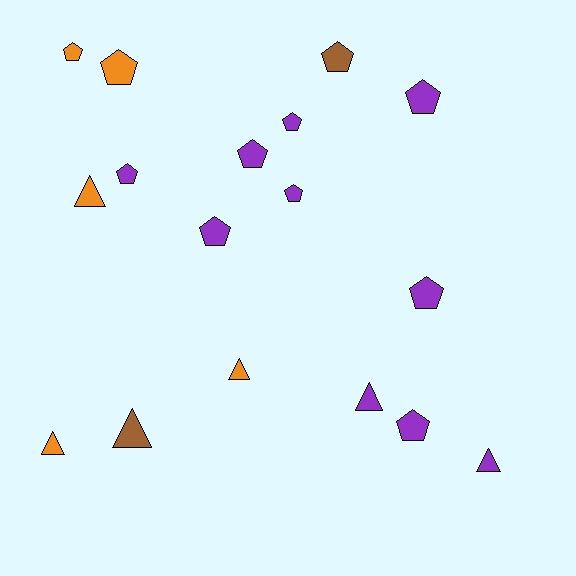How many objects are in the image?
There are 17 objects.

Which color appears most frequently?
Purple, with 10 objects.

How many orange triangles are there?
There are 3 orange triangles.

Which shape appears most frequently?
Pentagon, with 11 objects.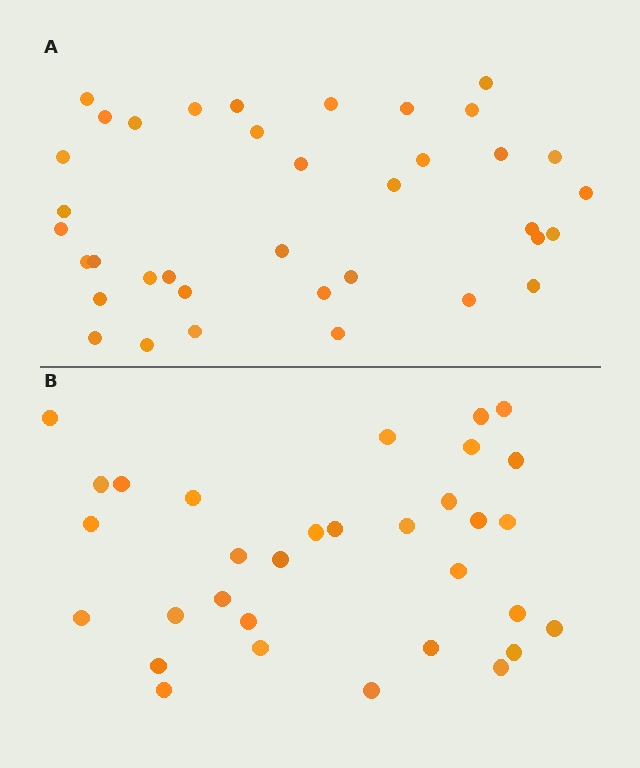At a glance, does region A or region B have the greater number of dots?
Region A (the top region) has more dots.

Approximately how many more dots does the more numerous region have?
Region A has about 5 more dots than region B.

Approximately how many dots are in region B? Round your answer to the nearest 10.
About 30 dots. (The exact count is 32, which rounds to 30.)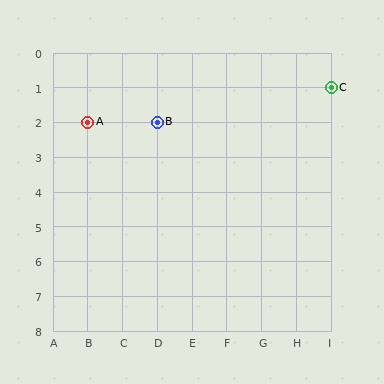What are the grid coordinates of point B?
Point B is at grid coordinates (D, 2).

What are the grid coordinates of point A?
Point A is at grid coordinates (B, 2).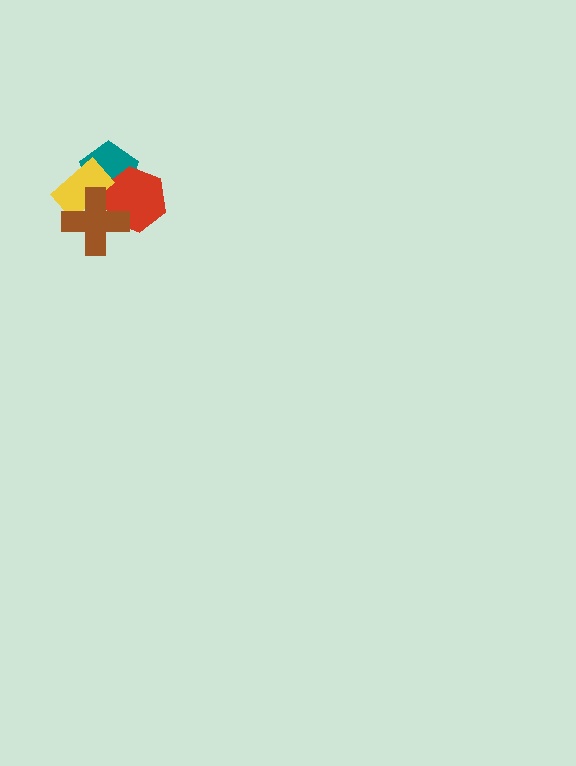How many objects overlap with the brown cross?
3 objects overlap with the brown cross.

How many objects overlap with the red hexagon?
3 objects overlap with the red hexagon.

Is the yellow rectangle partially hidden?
Yes, it is partially covered by another shape.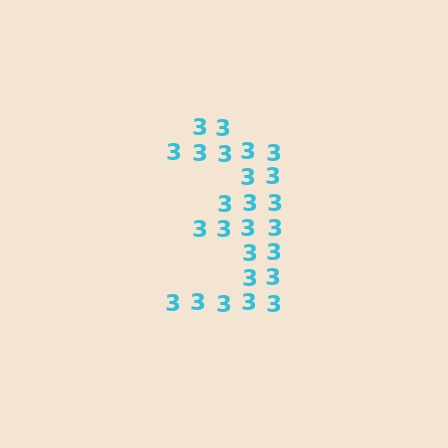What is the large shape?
The large shape is the digit 3.